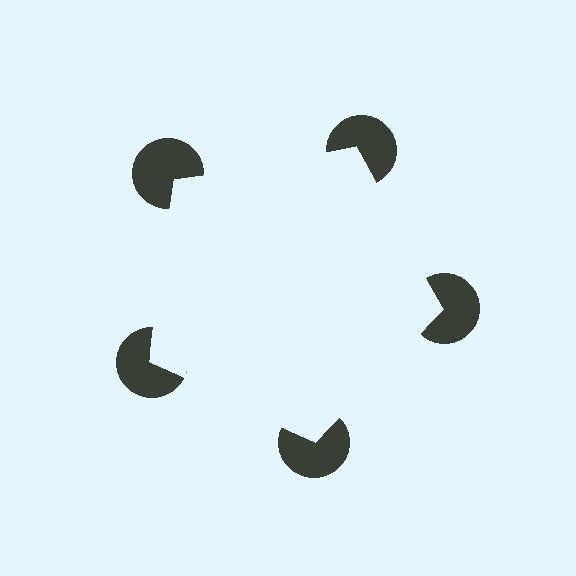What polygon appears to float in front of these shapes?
An illusory pentagon — its edges are inferred from the aligned wedge cuts in the pac-man discs, not physically drawn.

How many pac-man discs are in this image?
There are 5 — one at each vertex of the illusory pentagon.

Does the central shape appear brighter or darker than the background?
It typically appears slightly brighter than the background, even though no actual brightness change is drawn.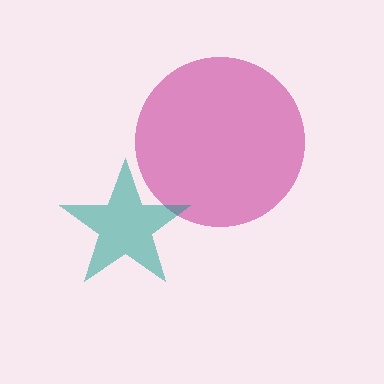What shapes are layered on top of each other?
The layered shapes are: a magenta circle, a teal star.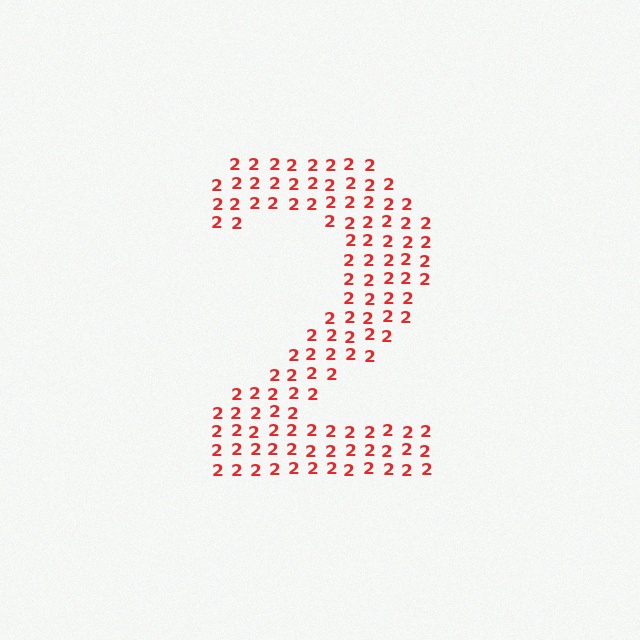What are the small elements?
The small elements are digit 2's.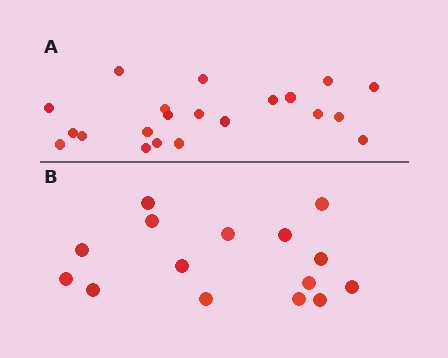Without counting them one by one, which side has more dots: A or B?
Region A (the top region) has more dots.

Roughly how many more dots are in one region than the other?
Region A has about 6 more dots than region B.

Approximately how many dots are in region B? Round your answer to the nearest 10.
About 20 dots. (The exact count is 15, which rounds to 20.)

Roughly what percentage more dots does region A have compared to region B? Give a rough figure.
About 40% more.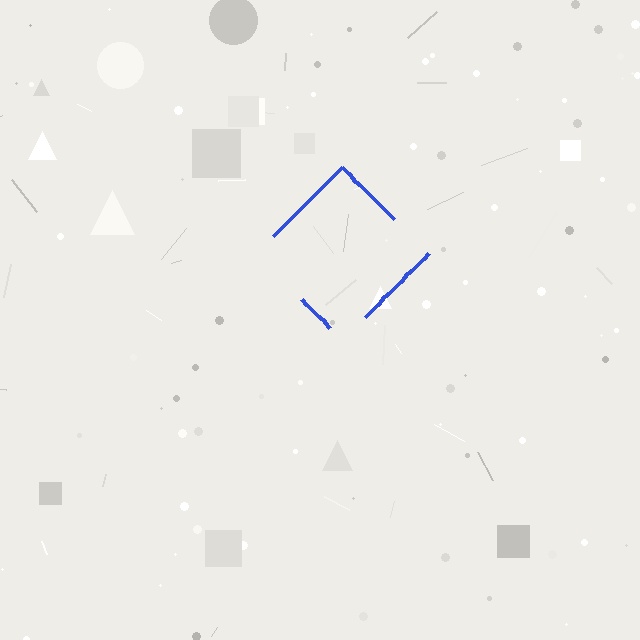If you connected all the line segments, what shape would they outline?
They would outline a diamond.